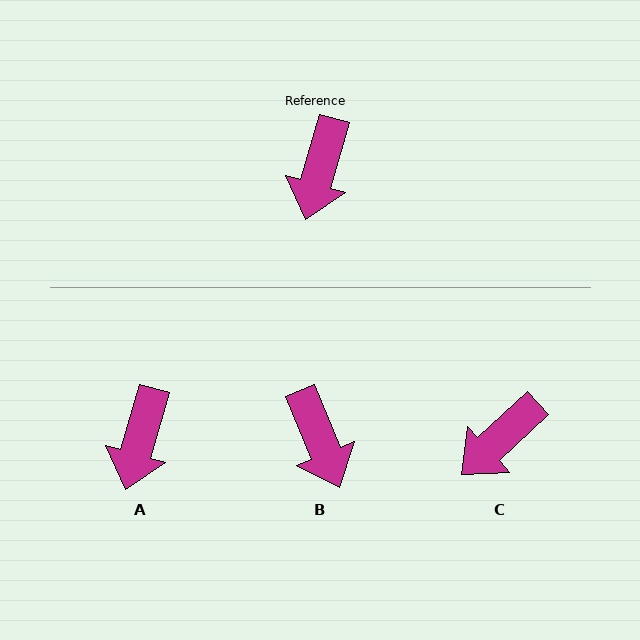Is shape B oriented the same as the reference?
No, it is off by about 38 degrees.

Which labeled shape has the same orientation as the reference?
A.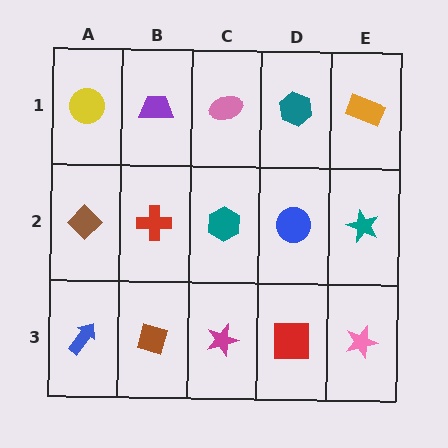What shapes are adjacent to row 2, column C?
A pink ellipse (row 1, column C), a magenta star (row 3, column C), a red cross (row 2, column B), a blue circle (row 2, column D).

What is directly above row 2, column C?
A pink ellipse.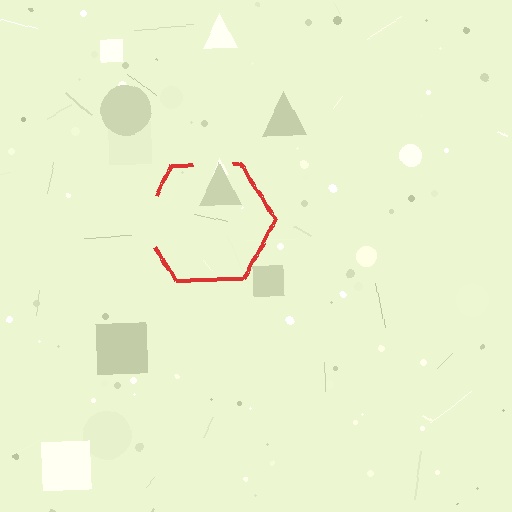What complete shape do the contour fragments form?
The contour fragments form a hexagon.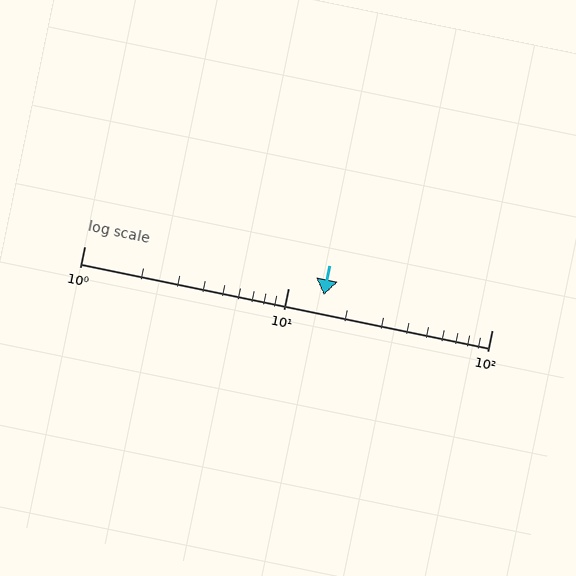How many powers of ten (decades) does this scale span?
The scale spans 2 decades, from 1 to 100.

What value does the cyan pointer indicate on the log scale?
The pointer indicates approximately 15.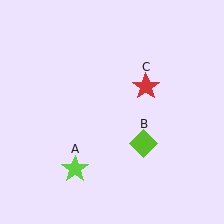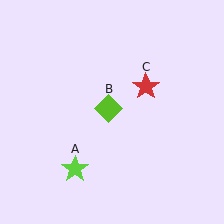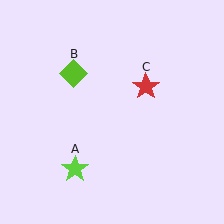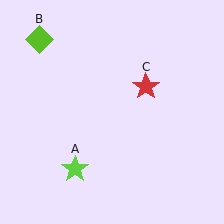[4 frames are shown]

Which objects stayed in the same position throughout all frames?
Lime star (object A) and red star (object C) remained stationary.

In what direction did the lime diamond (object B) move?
The lime diamond (object B) moved up and to the left.